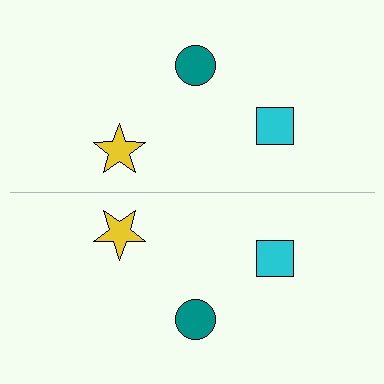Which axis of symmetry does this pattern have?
The pattern has a horizontal axis of symmetry running through the center of the image.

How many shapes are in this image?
There are 6 shapes in this image.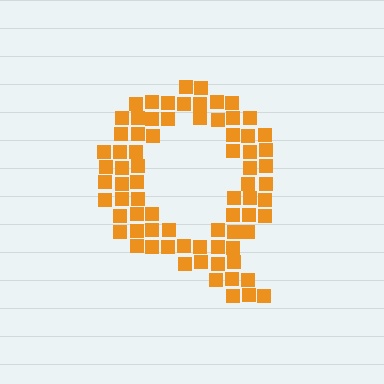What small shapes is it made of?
It is made of small squares.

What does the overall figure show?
The overall figure shows the letter Q.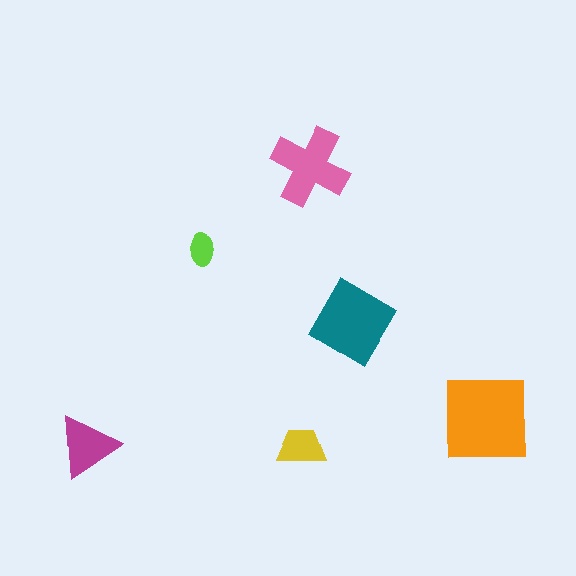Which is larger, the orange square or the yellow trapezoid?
The orange square.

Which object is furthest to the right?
The orange square is rightmost.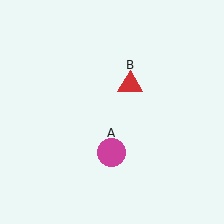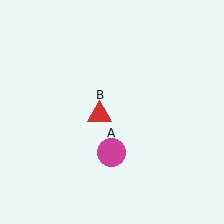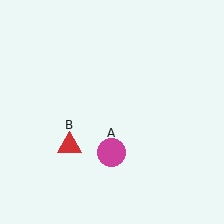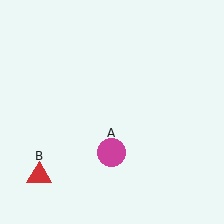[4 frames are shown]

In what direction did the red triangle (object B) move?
The red triangle (object B) moved down and to the left.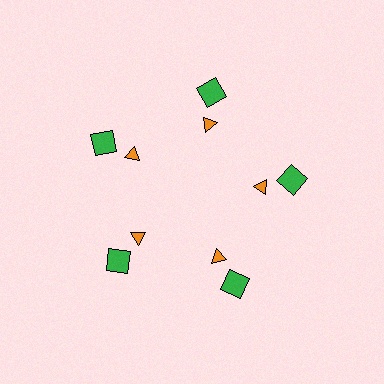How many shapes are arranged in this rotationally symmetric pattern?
There are 10 shapes, arranged in 5 groups of 2.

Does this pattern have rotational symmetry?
Yes, this pattern has 5-fold rotational symmetry. It looks the same after rotating 72 degrees around the center.